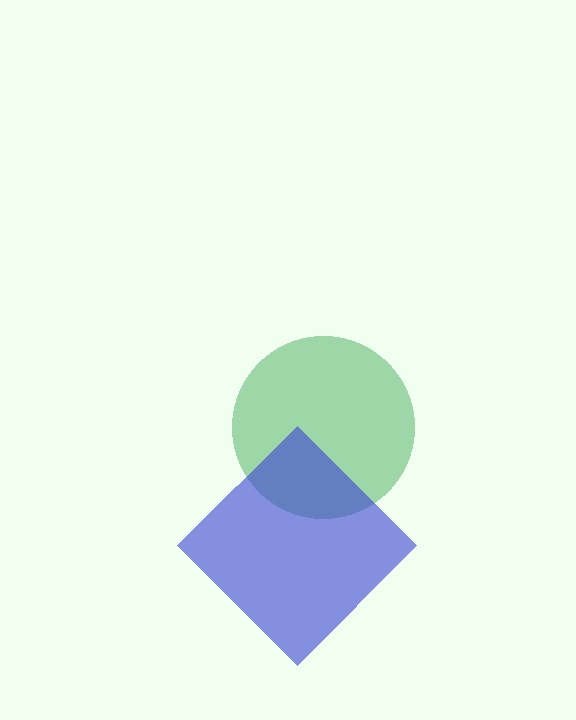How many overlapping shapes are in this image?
There are 2 overlapping shapes in the image.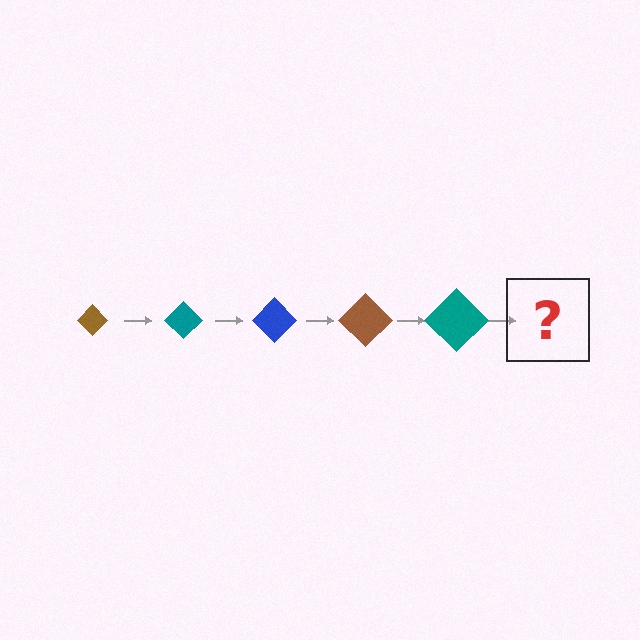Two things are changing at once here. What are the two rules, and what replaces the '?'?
The two rules are that the diamond grows larger each step and the color cycles through brown, teal, and blue. The '?' should be a blue diamond, larger than the previous one.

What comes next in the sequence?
The next element should be a blue diamond, larger than the previous one.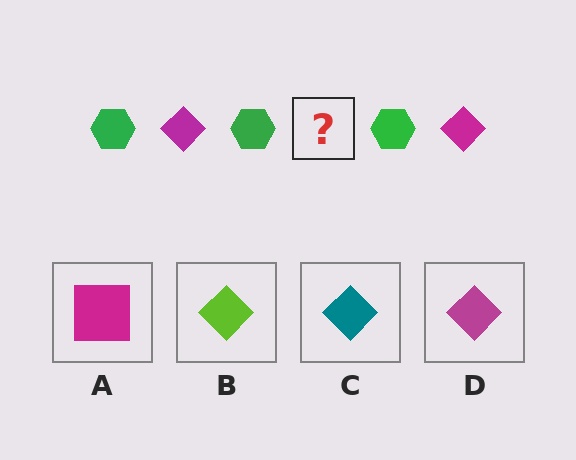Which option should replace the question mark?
Option D.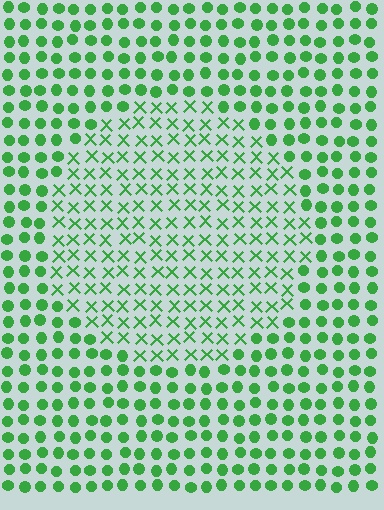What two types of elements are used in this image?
The image uses X marks inside the circle region and circles outside it.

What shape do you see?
I see a circle.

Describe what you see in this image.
The image is filled with small green elements arranged in a uniform grid. A circle-shaped region contains X marks, while the surrounding area contains circles. The boundary is defined purely by the change in element shape.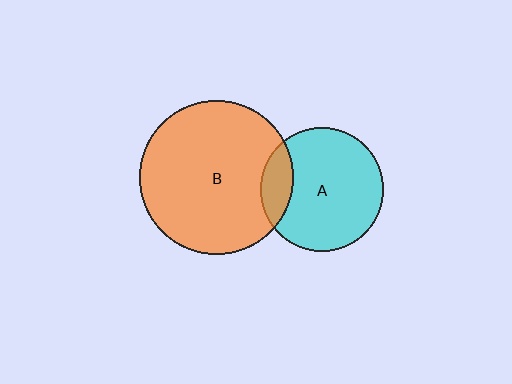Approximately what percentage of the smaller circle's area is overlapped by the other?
Approximately 15%.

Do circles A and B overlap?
Yes.